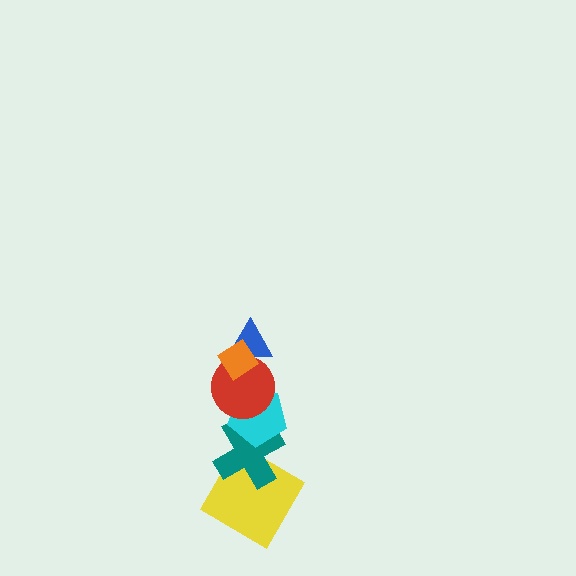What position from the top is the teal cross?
The teal cross is 5th from the top.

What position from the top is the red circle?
The red circle is 3rd from the top.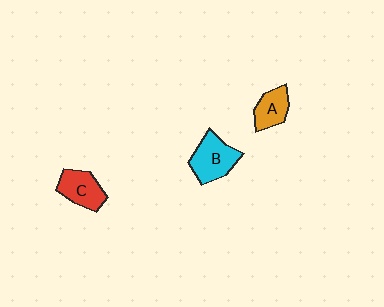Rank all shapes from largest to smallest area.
From largest to smallest: B (cyan), C (red), A (orange).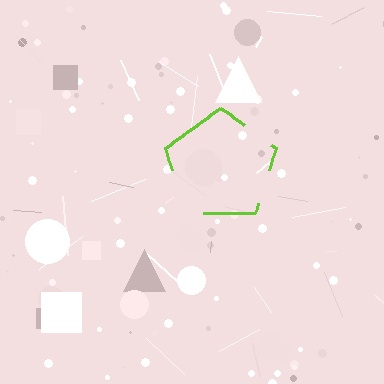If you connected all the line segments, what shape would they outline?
They would outline a pentagon.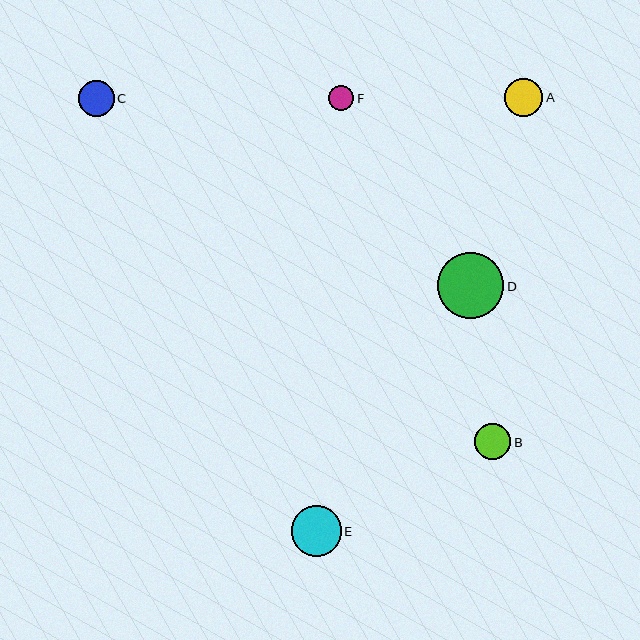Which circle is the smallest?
Circle F is the smallest with a size of approximately 25 pixels.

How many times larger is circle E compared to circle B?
Circle E is approximately 1.4 times the size of circle B.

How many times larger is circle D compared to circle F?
Circle D is approximately 2.6 times the size of circle F.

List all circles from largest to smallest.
From largest to smallest: D, E, A, B, C, F.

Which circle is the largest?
Circle D is the largest with a size of approximately 66 pixels.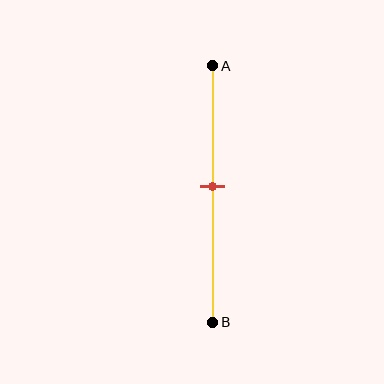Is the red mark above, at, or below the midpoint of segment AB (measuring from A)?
The red mark is approximately at the midpoint of segment AB.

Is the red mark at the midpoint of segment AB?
Yes, the mark is approximately at the midpoint.